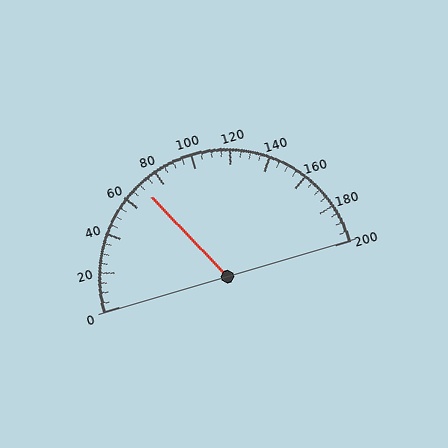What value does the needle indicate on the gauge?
The needle indicates approximately 70.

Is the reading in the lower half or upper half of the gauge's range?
The reading is in the lower half of the range (0 to 200).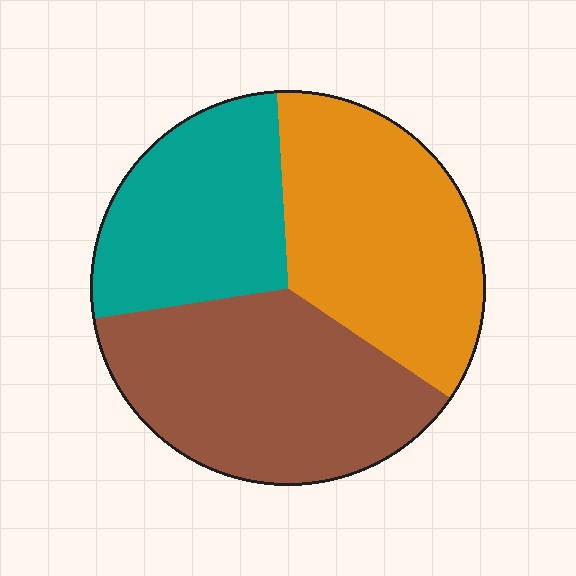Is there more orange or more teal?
Orange.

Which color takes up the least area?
Teal, at roughly 25%.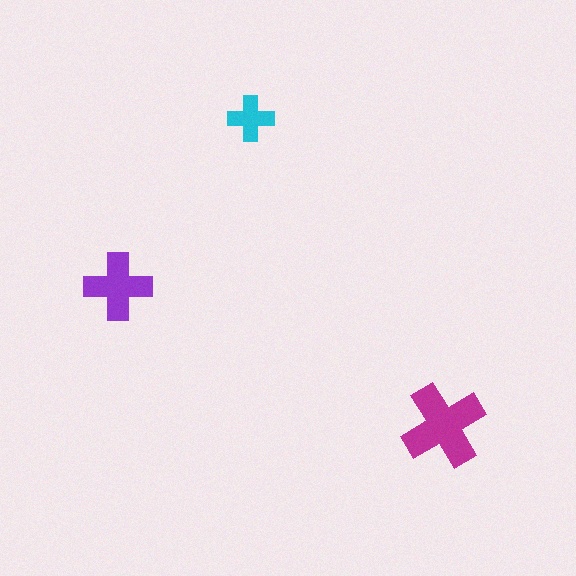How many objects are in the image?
There are 3 objects in the image.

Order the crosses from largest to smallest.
the magenta one, the purple one, the cyan one.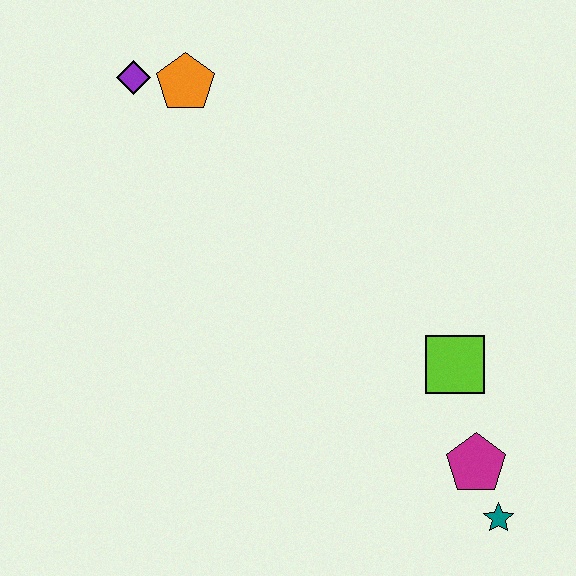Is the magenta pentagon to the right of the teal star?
No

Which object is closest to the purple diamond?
The orange pentagon is closest to the purple diamond.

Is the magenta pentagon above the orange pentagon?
No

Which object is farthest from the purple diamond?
The teal star is farthest from the purple diamond.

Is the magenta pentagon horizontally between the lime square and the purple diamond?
No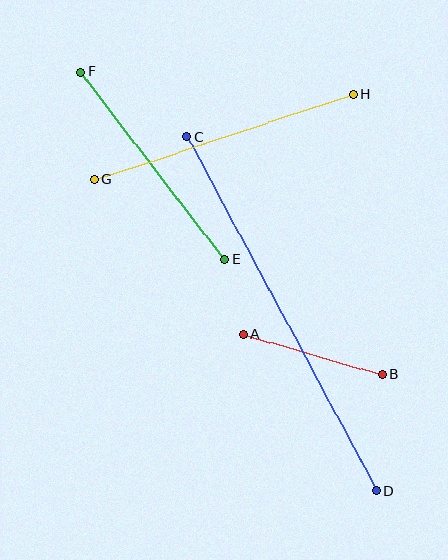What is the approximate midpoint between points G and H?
The midpoint is at approximately (224, 137) pixels.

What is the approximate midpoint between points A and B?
The midpoint is at approximately (313, 354) pixels.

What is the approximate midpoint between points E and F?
The midpoint is at approximately (153, 165) pixels.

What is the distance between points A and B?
The distance is approximately 145 pixels.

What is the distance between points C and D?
The distance is approximately 401 pixels.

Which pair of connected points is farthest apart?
Points C and D are farthest apart.